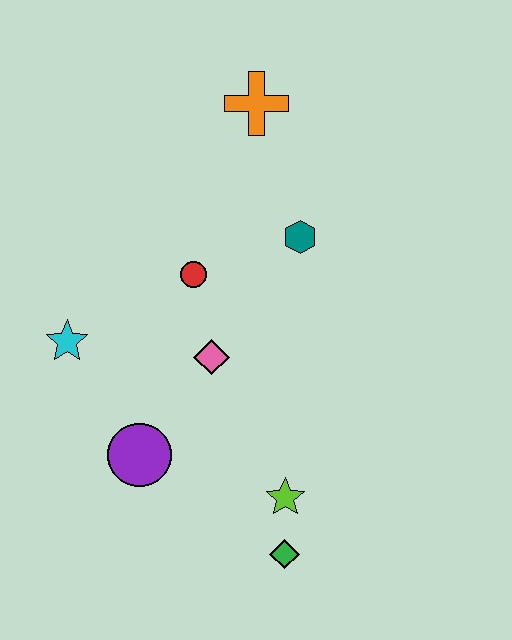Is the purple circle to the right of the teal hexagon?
No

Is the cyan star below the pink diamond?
No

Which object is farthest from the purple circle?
The orange cross is farthest from the purple circle.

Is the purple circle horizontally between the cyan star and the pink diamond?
Yes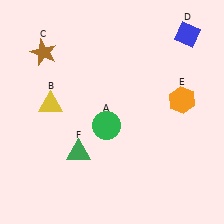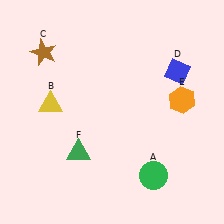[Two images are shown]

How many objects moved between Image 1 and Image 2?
2 objects moved between the two images.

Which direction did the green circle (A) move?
The green circle (A) moved down.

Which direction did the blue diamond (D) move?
The blue diamond (D) moved down.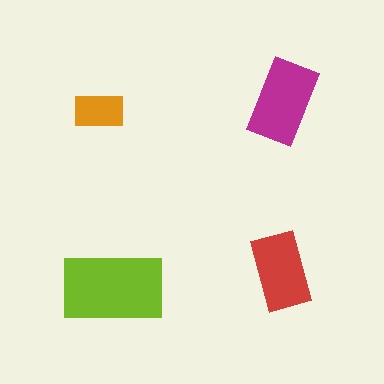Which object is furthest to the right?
The magenta rectangle is rightmost.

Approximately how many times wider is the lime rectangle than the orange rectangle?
About 2 times wider.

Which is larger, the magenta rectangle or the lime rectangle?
The lime one.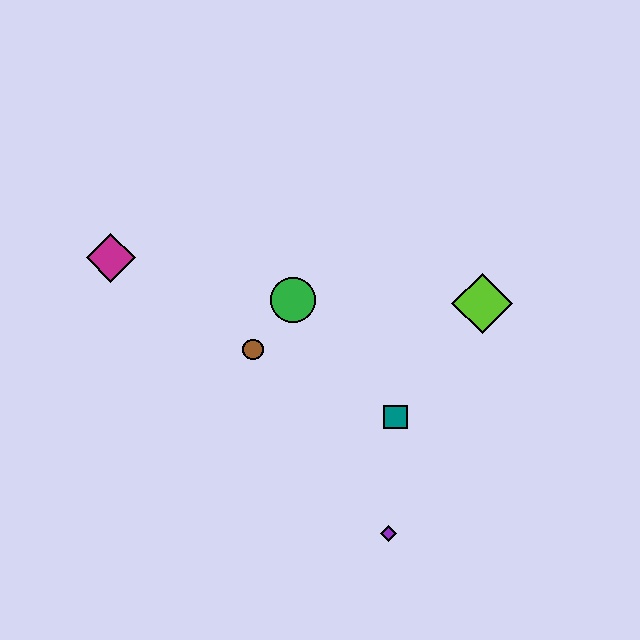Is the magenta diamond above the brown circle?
Yes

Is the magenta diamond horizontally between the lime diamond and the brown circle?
No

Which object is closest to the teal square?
The purple diamond is closest to the teal square.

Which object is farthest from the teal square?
The magenta diamond is farthest from the teal square.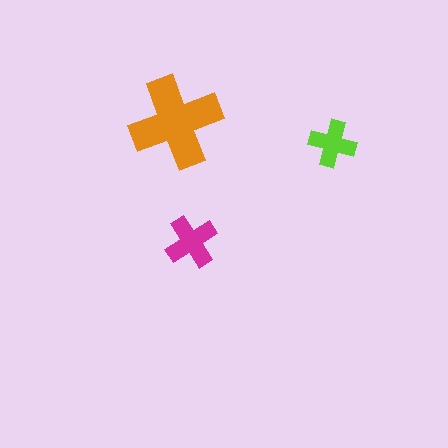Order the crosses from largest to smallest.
the orange one, the magenta one, the lime one.